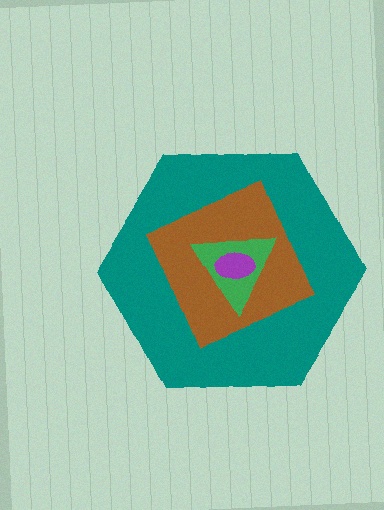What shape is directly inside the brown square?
The green triangle.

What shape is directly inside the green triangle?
The purple ellipse.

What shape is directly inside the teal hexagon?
The brown square.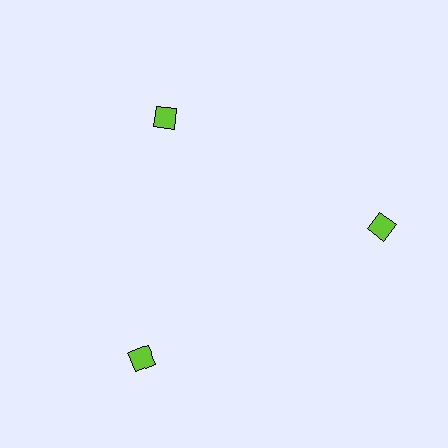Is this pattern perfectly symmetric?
No. The 3 lime diamonds are arranged in a ring, but one element near the 11 o'clock position is pulled inward toward the center, breaking the 3-fold rotational symmetry.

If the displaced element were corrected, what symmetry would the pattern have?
It would have 3-fold rotational symmetry — the pattern would map onto itself every 120 degrees.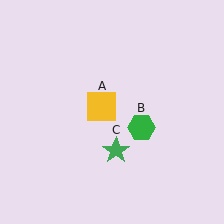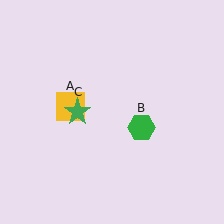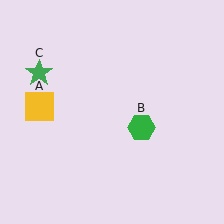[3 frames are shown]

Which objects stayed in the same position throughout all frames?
Green hexagon (object B) remained stationary.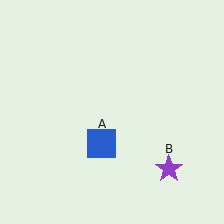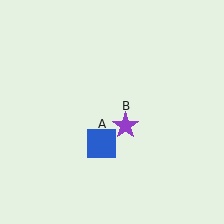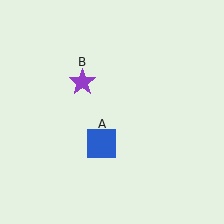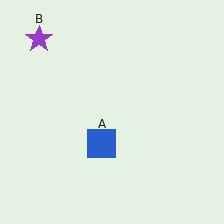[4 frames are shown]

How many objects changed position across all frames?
1 object changed position: purple star (object B).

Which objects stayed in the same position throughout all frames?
Blue square (object A) remained stationary.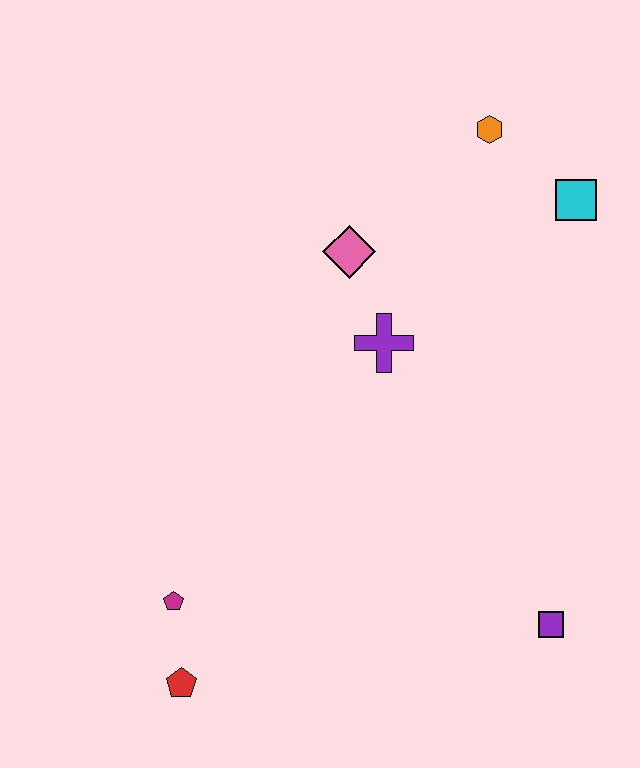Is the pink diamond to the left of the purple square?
Yes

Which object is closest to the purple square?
The purple cross is closest to the purple square.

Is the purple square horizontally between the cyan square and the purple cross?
Yes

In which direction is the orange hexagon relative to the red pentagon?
The orange hexagon is above the red pentagon.